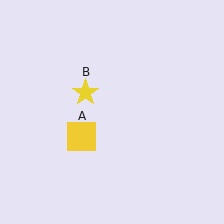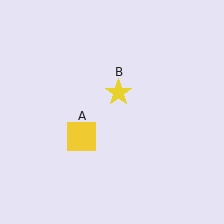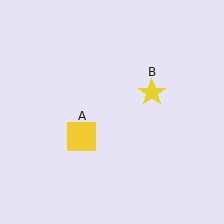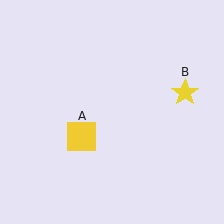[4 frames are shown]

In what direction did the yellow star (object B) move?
The yellow star (object B) moved right.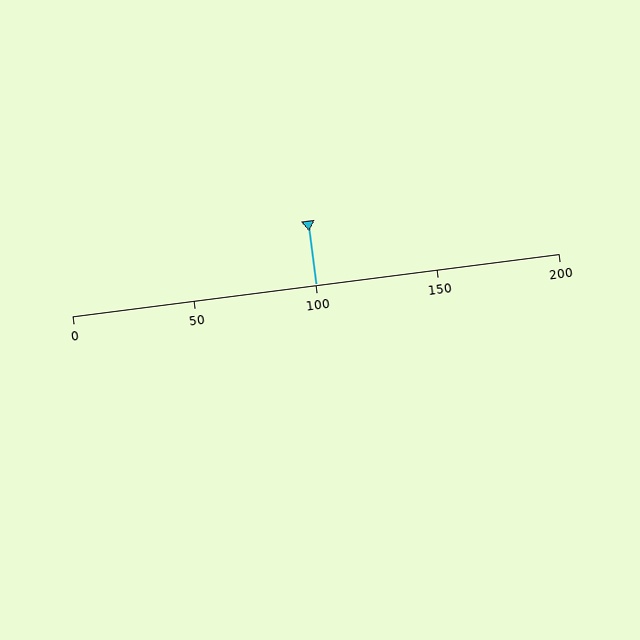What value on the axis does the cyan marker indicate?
The marker indicates approximately 100.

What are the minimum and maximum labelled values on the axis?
The axis runs from 0 to 200.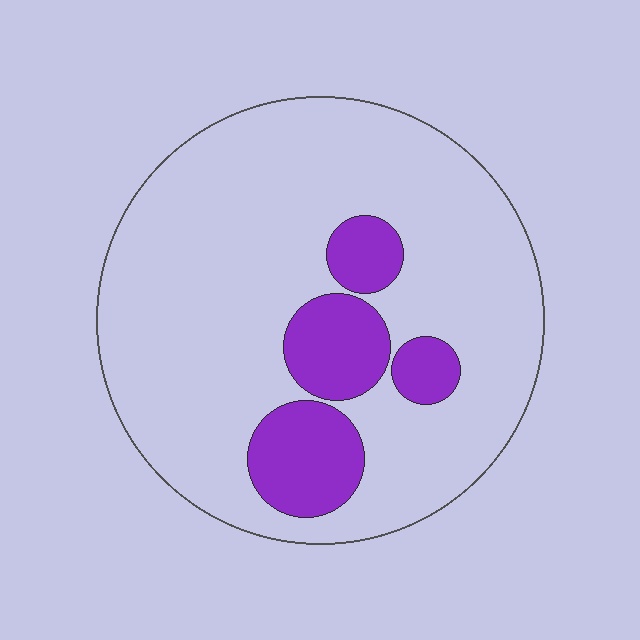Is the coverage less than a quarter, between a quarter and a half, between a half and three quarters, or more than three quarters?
Less than a quarter.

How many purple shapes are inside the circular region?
4.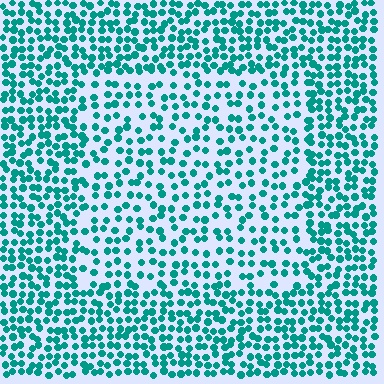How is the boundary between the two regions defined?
The boundary is defined by a change in element density (approximately 1.6x ratio). All elements are the same color, size, and shape.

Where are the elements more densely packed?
The elements are more densely packed outside the rectangle boundary.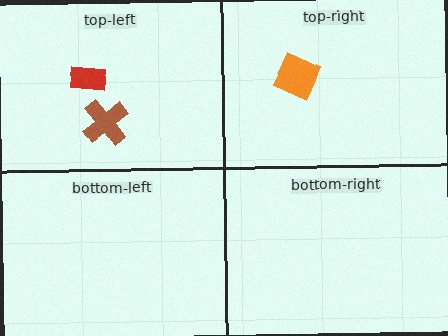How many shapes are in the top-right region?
1.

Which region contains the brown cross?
The top-left region.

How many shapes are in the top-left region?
2.